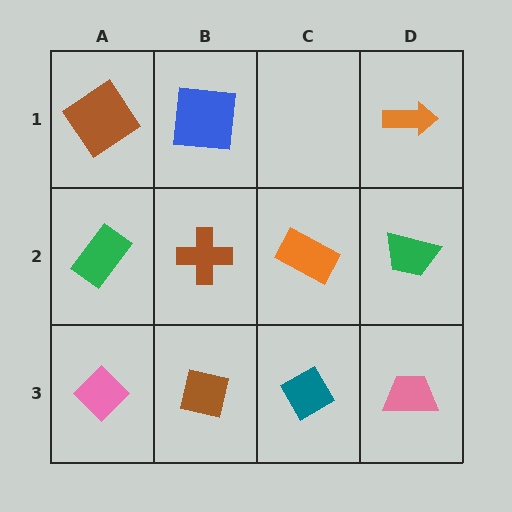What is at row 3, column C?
A teal diamond.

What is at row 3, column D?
A pink trapezoid.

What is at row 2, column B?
A brown cross.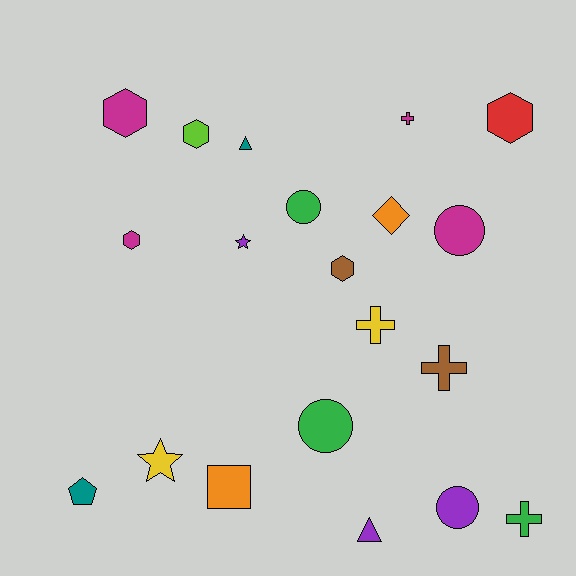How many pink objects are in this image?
There are no pink objects.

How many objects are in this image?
There are 20 objects.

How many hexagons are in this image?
There are 5 hexagons.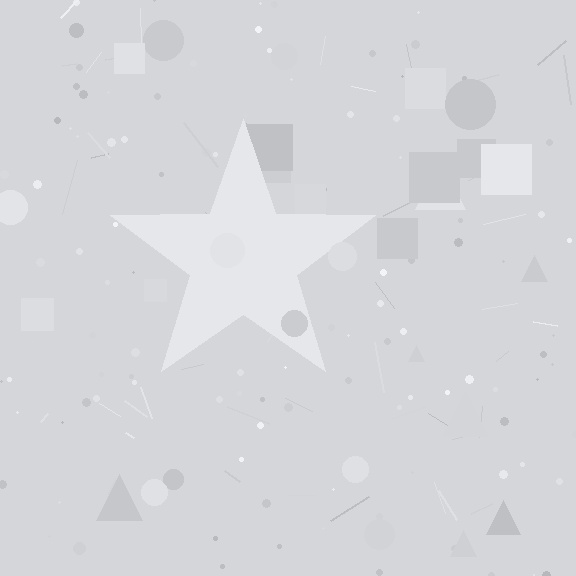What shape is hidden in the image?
A star is hidden in the image.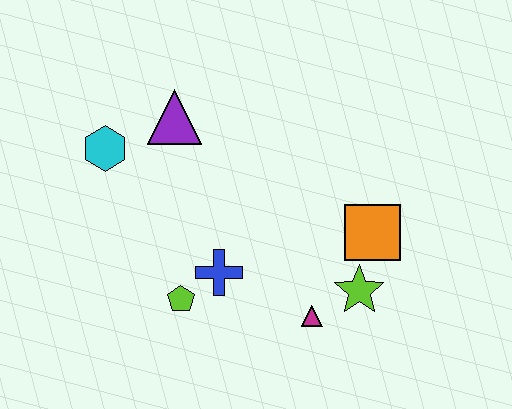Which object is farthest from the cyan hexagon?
The lime star is farthest from the cyan hexagon.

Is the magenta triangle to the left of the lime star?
Yes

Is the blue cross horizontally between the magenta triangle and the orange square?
No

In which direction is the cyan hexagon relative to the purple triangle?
The cyan hexagon is to the left of the purple triangle.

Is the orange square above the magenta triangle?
Yes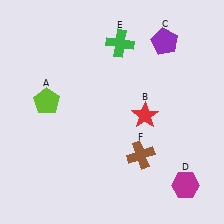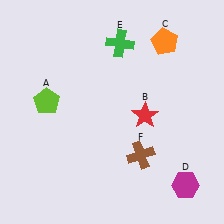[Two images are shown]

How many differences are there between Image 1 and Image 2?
There is 1 difference between the two images.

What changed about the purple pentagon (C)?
In Image 1, C is purple. In Image 2, it changed to orange.